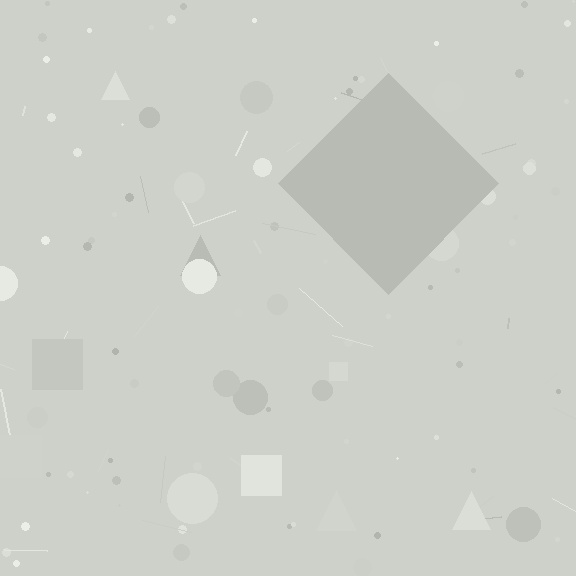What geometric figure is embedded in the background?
A diamond is embedded in the background.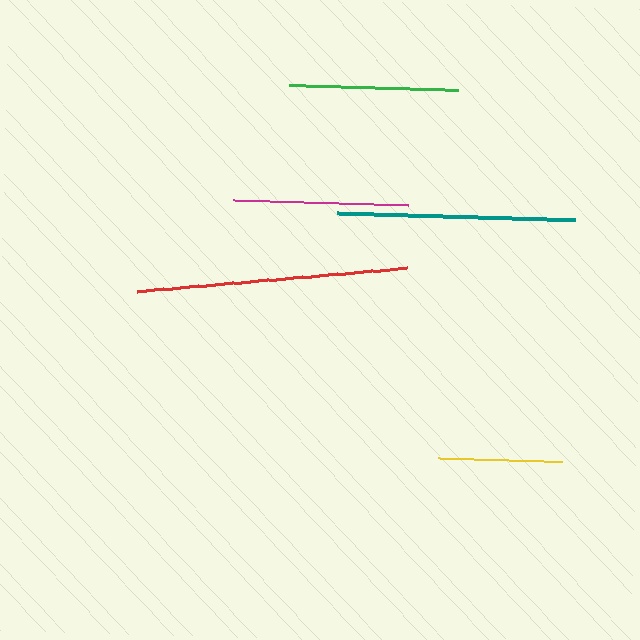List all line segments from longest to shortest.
From longest to shortest: red, teal, magenta, green, yellow.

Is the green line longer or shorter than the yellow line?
The green line is longer than the yellow line.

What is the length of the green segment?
The green segment is approximately 168 pixels long.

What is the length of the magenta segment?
The magenta segment is approximately 176 pixels long.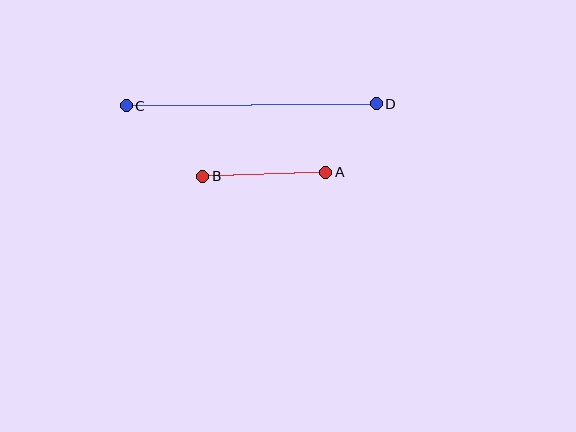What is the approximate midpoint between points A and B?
The midpoint is at approximately (264, 174) pixels.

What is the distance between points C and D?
The distance is approximately 250 pixels.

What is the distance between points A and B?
The distance is approximately 123 pixels.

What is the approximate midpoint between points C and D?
The midpoint is at approximately (251, 105) pixels.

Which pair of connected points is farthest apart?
Points C and D are farthest apart.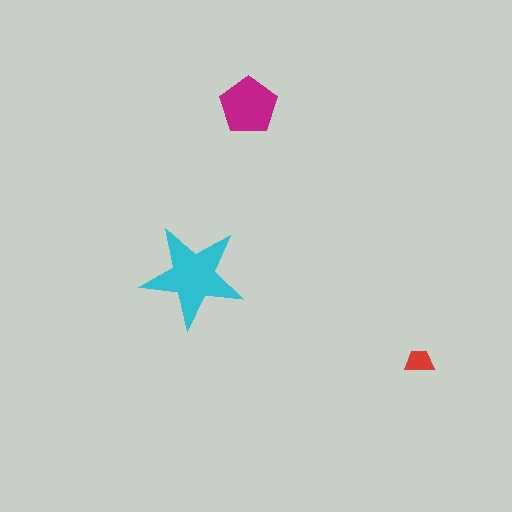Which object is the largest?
The cyan star.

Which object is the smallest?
The red trapezoid.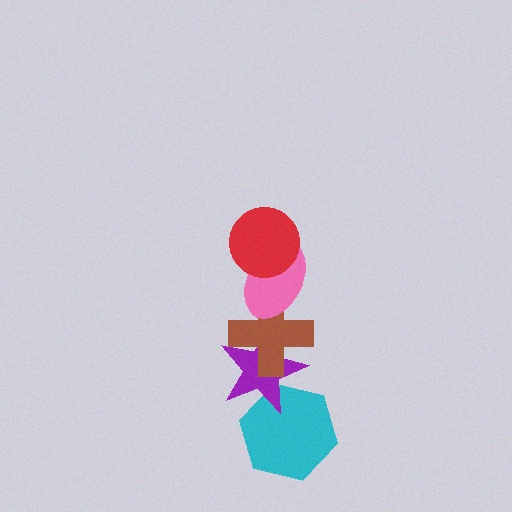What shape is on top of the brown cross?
The pink ellipse is on top of the brown cross.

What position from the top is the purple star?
The purple star is 4th from the top.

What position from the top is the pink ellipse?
The pink ellipse is 2nd from the top.